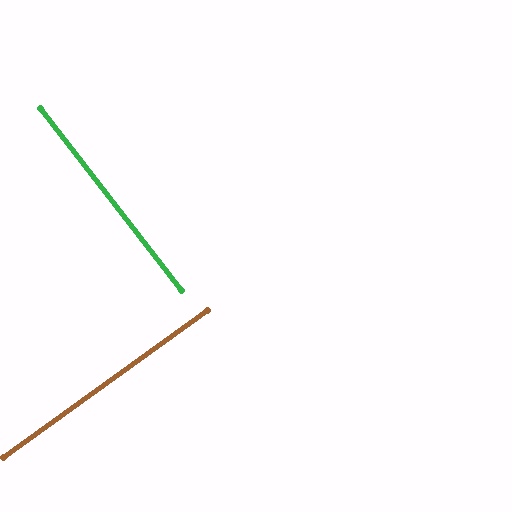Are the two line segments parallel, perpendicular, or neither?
Perpendicular — they meet at approximately 88°.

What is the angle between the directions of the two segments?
Approximately 88 degrees.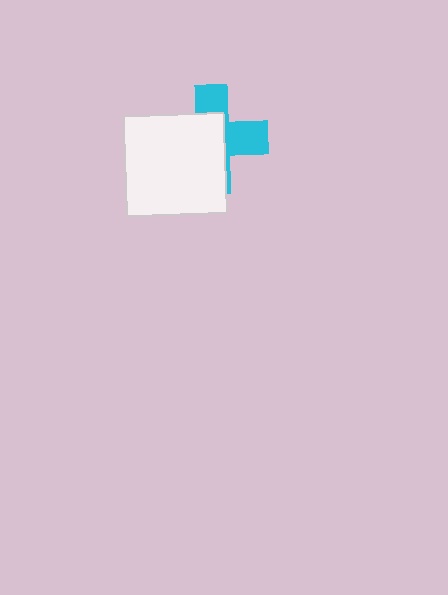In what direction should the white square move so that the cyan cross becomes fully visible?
The white square should move toward the lower-left. That is the shortest direction to clear the overlap and leave the cyan cross fully visible.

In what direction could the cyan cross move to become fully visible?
The cyan cross could move toward the upper-right. That would shift it out from behind the white square entirely.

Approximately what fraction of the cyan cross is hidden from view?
Roughly 59% of the cyan cross is hidden behind the white square.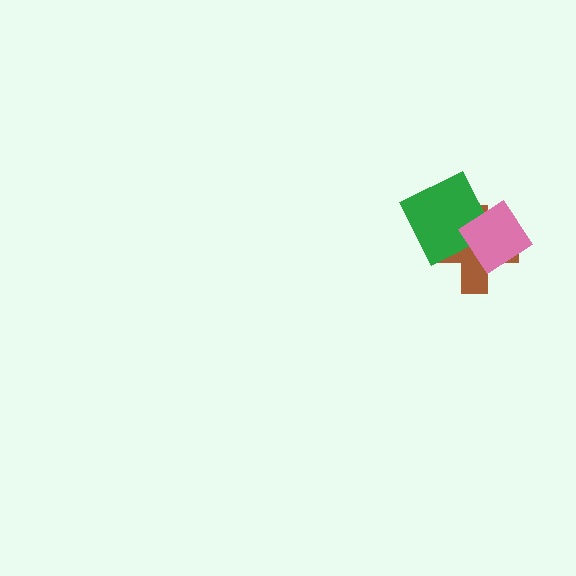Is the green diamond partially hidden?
Yes, it is partially covered by another shape.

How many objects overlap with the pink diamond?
2 objects overlap with the pink diamond.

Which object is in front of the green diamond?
The pink diamond is in front of the green diamond.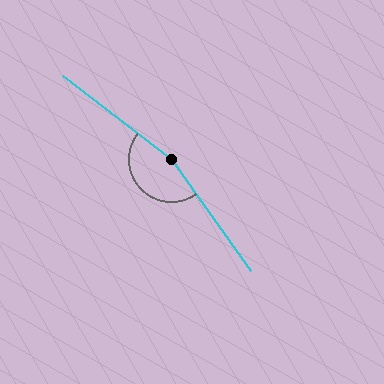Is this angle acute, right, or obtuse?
It is obtuse.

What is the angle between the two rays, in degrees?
Approximately 163 degrees.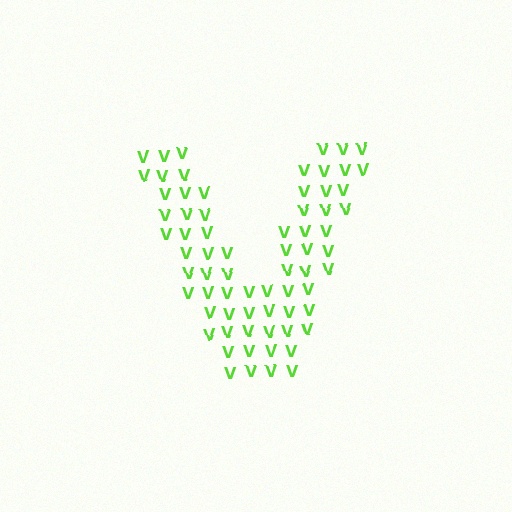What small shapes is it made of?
It is made of small letter V's.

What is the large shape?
The large shape is the letter V.